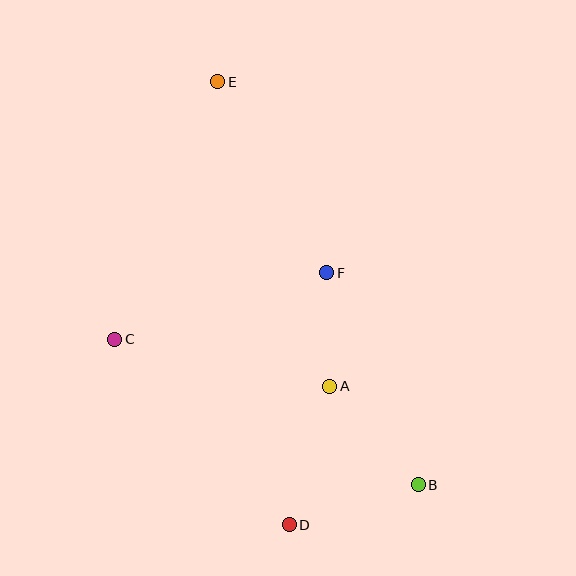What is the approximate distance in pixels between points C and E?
The distance between C and E is approximately 278 pixels.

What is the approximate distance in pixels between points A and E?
The distance between A and E is approximately 325 pixels.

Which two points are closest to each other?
Points A and F are closest to each other.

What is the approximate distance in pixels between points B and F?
The distance between B and F is approximately 231 pixels.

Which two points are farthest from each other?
Points B and E are farthest from each other.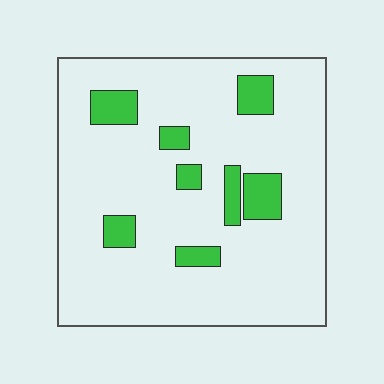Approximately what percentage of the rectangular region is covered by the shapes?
Approximately 15%.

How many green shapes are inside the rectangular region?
8.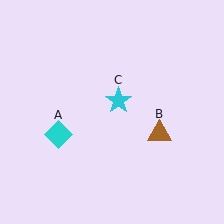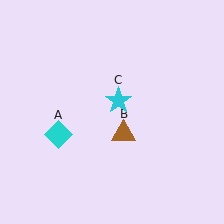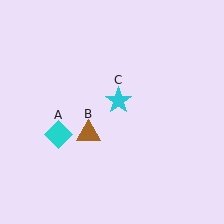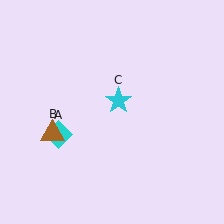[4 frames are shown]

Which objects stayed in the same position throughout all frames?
Cyan diamond (object A) and cyan star (object C) remained stationary.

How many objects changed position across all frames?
1 object changed position: brown triangle (object B).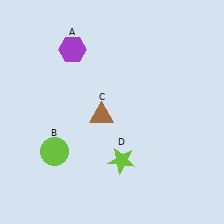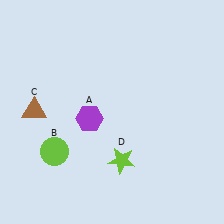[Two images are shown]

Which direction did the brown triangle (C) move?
The brown triangle (C) moved left.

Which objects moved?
The objects that moved are: the purple hexagon (A), the brown triangle (C).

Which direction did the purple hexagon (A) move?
The purple hexagon (A) moved down.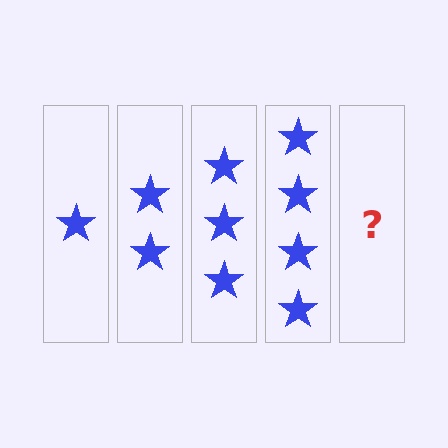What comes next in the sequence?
The next element should be 5 stars.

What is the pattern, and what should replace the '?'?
The pattern is that each step adds one more star. The '?' should be 5 stars.